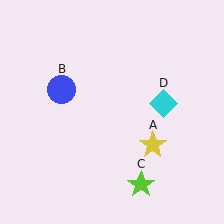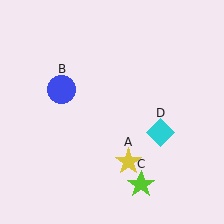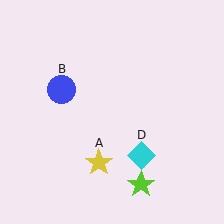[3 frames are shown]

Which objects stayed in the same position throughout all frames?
Blue circle (object B) and lime star (object C) remained stationary.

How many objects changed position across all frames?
2 objects changed position: yellow star (object A), cyan diamond (object D).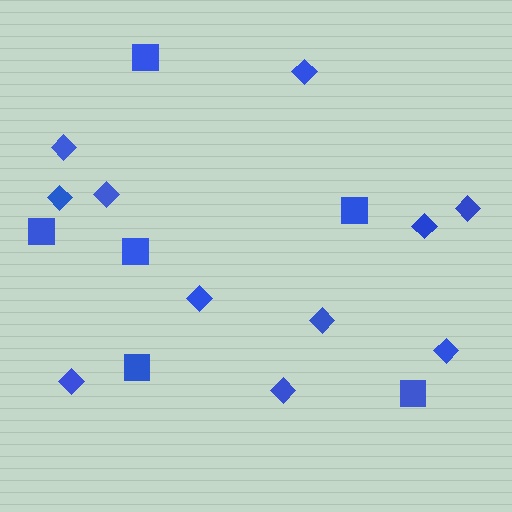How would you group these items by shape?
There are 2 groups: one group of squares (6) and one group of diamonds (11).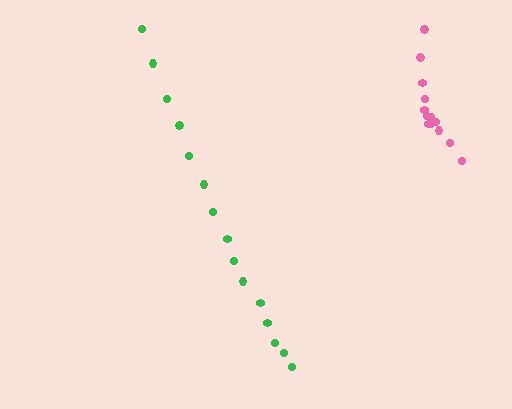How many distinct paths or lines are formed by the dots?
There are 2 distinct paths.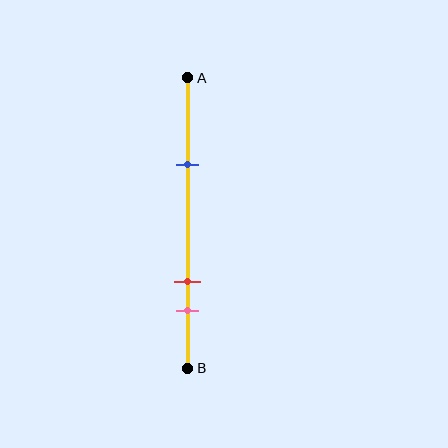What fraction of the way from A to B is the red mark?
The red mark is approximately 70% (0.7) of the way from A to B.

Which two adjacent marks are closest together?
The red and pink marks are the closest adjacent pair.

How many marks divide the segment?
There are 3 marks dividing the segment.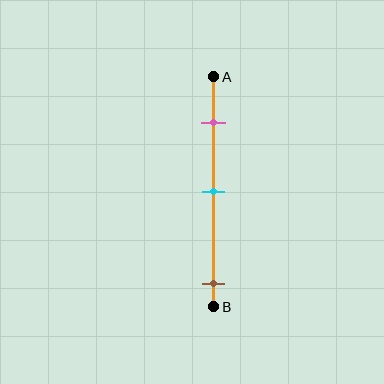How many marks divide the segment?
There are 3 marks dividing the segment.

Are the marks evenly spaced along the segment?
No, the marks are not evenly spaced.